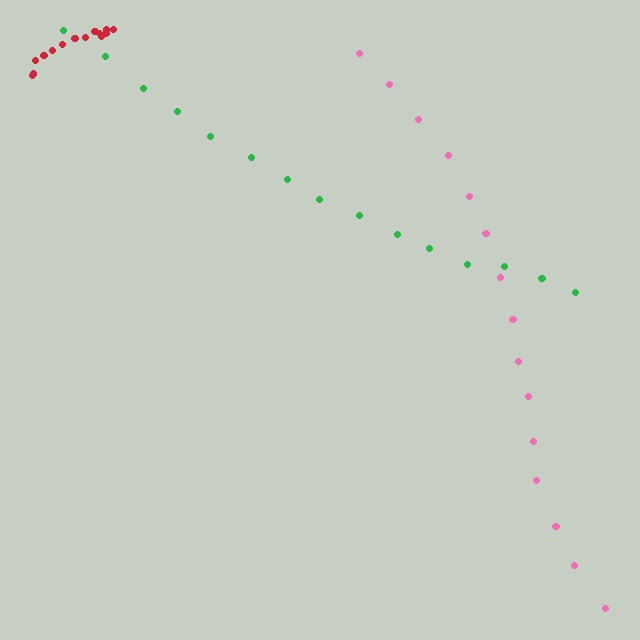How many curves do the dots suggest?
There are 3 distinct paths.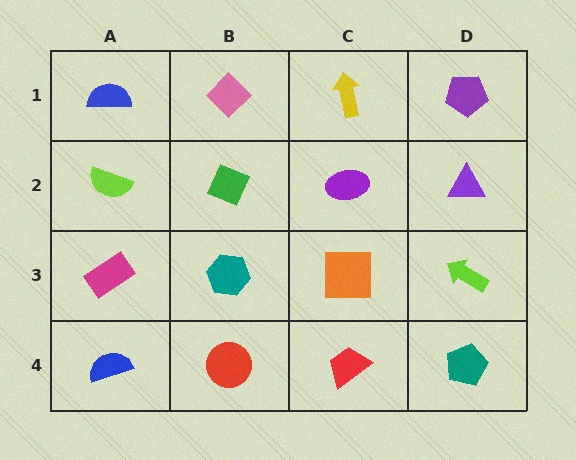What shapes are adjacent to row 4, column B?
A teal hexagon (row 3, column B), a blue semicircle (row 4, column A), a red trapezoid (row 4, column C).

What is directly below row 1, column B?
A green diamond.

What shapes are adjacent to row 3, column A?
A lime semicircle (row 2, column A), a blue semicircle (row 4, column A), a teal hexagon (row 3, column B).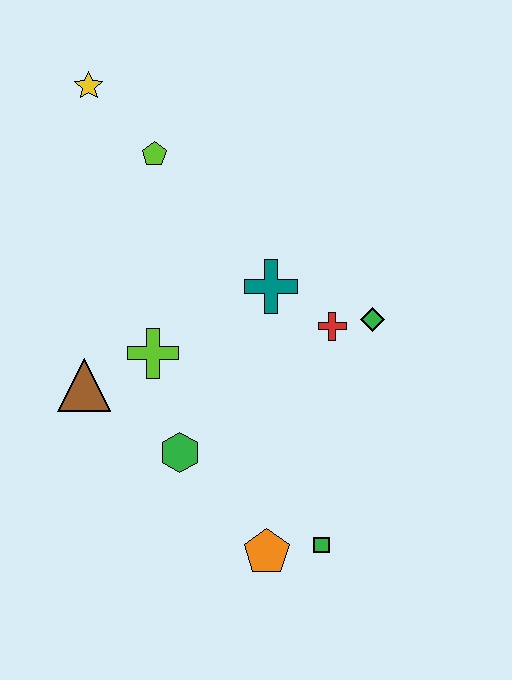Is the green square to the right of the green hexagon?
Yes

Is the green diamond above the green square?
Yes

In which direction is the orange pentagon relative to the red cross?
The orange pentagon is below the red cross.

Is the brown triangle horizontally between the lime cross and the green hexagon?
No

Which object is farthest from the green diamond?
The yellow star is farthest from the green diamond.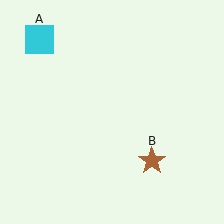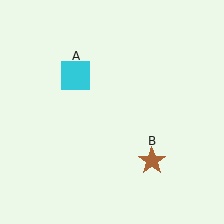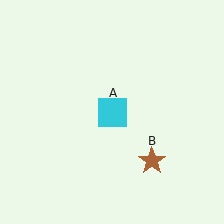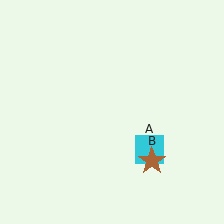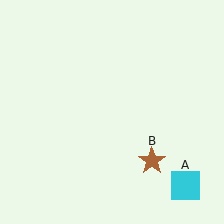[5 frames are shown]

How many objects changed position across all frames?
1 object changed position: cyan square (object A).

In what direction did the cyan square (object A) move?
The cyan square (object A) moved down and to the right.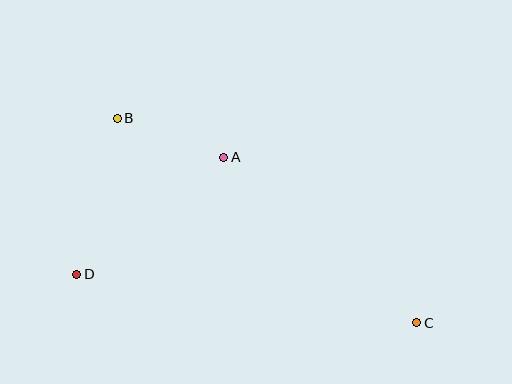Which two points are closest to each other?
Points A and B are closest to each other.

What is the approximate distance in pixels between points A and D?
The distance between A and D is approximately 188 pixels.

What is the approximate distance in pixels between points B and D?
The distance between B and D is approximately 161 pixels.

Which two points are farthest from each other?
Points B and C are farthest from each other.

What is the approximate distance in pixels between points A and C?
The distance between A and C is approximately 254 pixels.